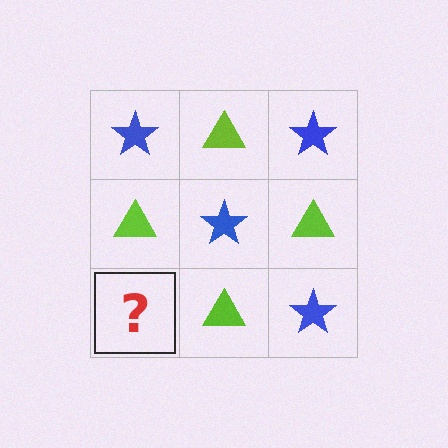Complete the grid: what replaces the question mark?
The question mark should be replaced with a blue star.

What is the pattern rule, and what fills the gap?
The rule is that it alternates blue star and lime triangle in a checkerboard pattern. The gap should be filled with a blue star.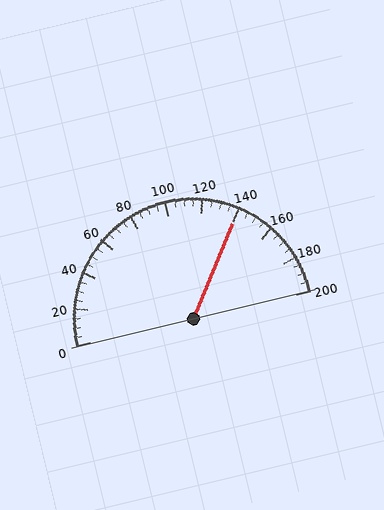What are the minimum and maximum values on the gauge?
The gauge ranges from 0 to 200.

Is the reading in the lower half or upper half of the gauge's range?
The reading is in the upper half of the range (0 to 200).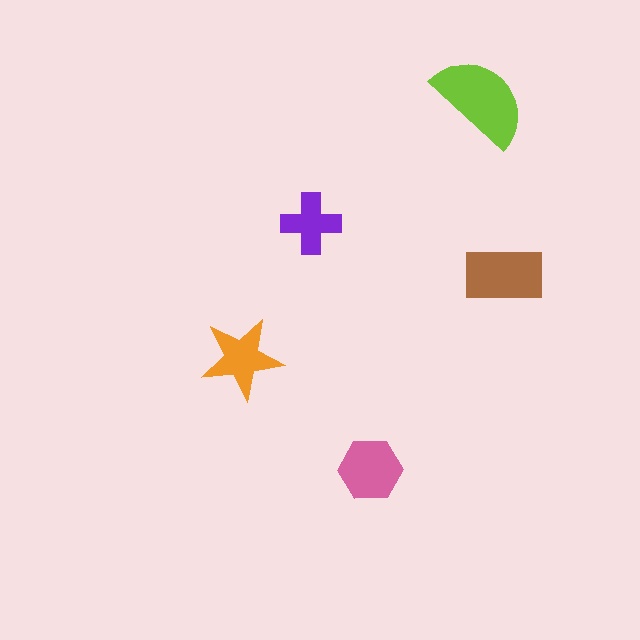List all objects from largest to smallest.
The lime semicircle, the brown rectangle, the pink hexagon, the orange star, the purple cross.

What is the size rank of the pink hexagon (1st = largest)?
3rd.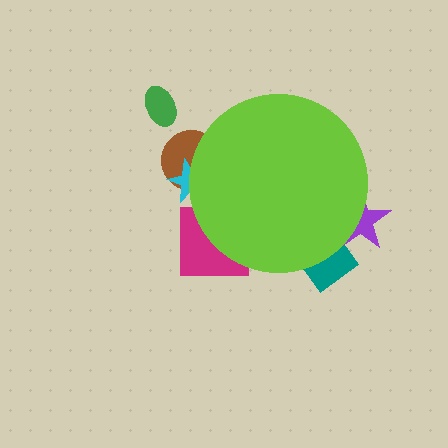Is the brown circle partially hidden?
Yes, the brown circle is partially hidden behind the lime circle.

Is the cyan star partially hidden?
Yes, the cyan star is partially hidden behind the lime circle.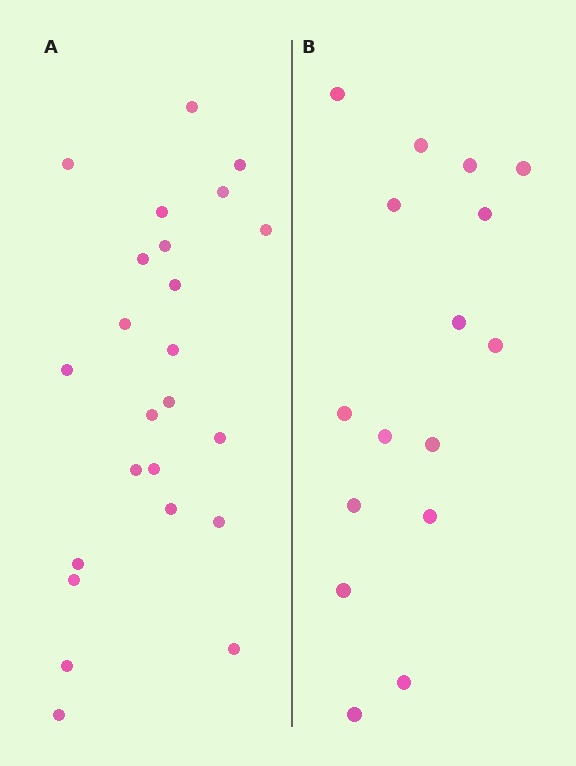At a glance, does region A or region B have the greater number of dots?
Region A (the left region) has more dots.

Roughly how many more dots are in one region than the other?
Region A has roughly 8 or so more dots than region B.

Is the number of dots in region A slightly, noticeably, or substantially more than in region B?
Region A has substantially more. The ratio is roughly 1.5 to 1.